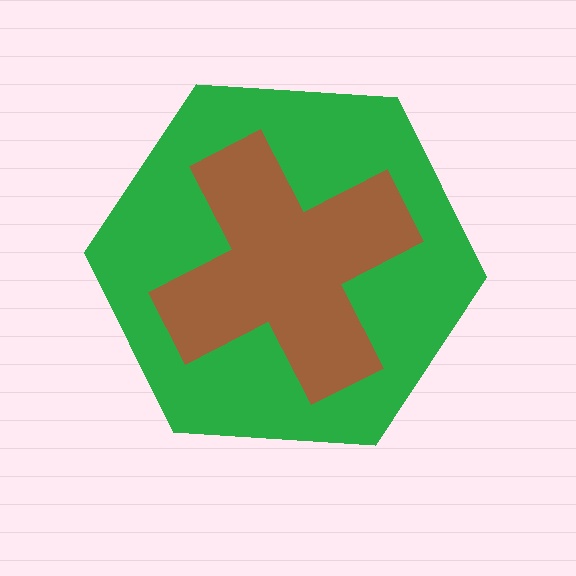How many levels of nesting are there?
2.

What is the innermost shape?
The brown cross.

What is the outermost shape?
The green hexagon.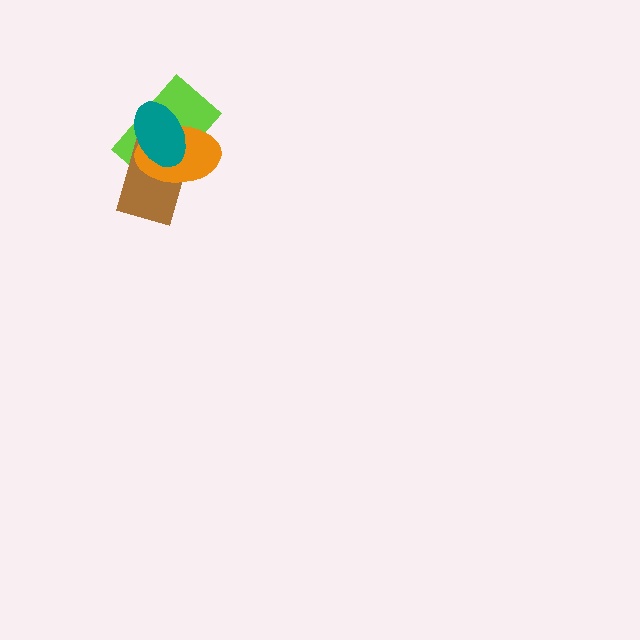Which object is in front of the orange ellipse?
The teal ellipse is in front of the orange ellipse.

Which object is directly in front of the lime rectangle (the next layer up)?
The brown rectangle is directly in front of the lime rectangle.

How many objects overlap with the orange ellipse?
3 objects overlap with the orange ellipse.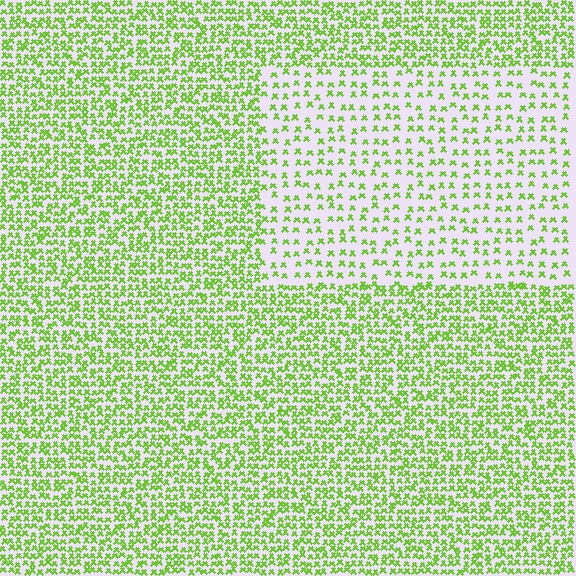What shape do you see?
I see a rectangle.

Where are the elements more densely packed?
The elements are more densely packed outside the rectangle boundary.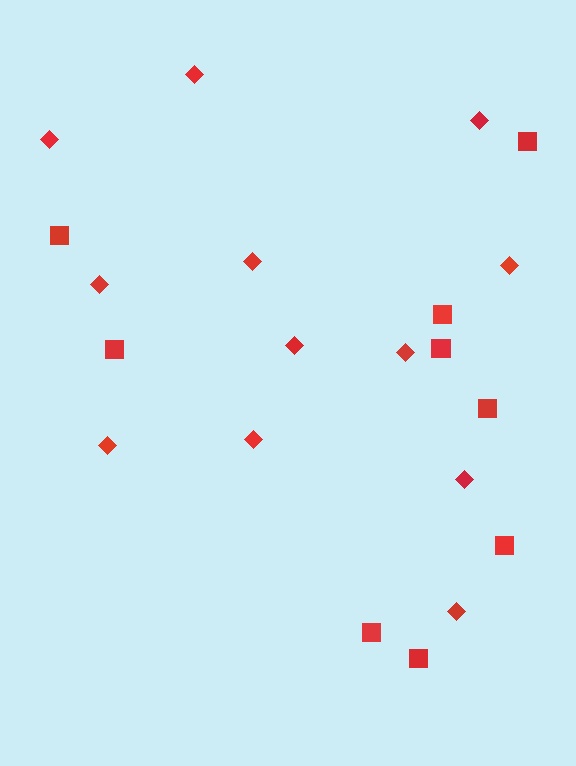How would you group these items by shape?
There are 2 groups: one group of squares (9) and one group of diamonds (12).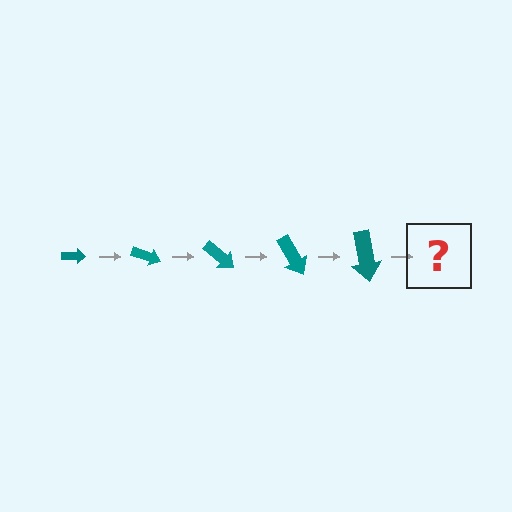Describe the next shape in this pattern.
It should be an arrow, larger than the previous one and rotated 100 degrees from the start.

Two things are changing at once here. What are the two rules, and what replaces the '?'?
The two rules are that the arrow grows larger each step and it rotates 20 degrees each step. The '?' should be an arrow, larger than the previous one and rotated 100 degrees from the start.